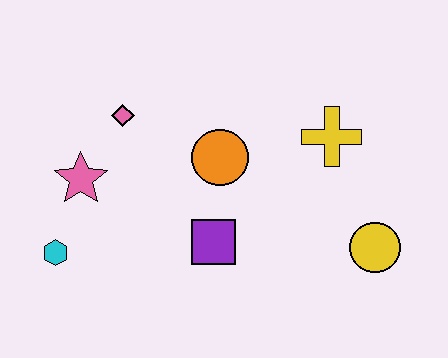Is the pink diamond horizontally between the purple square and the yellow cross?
No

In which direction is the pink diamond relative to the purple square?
The pink diamond is above the purple square.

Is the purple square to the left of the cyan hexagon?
No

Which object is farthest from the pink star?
The yellow circle is farthest from the pink star.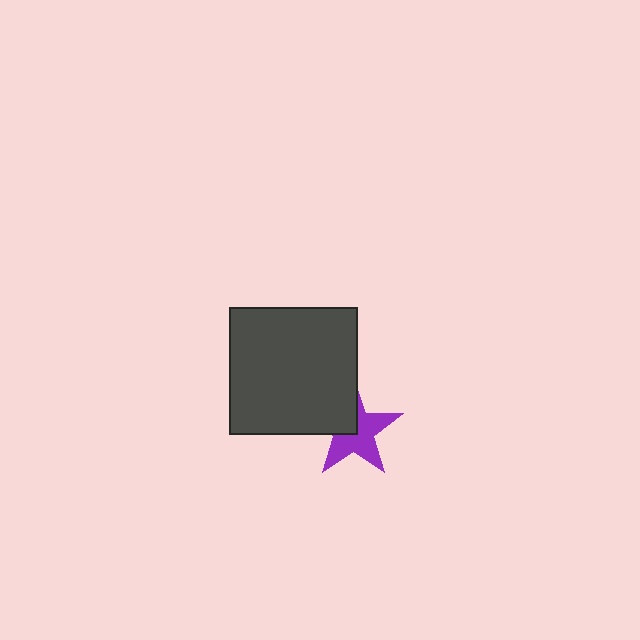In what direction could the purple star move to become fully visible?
The purple star could move toward the lower-right. That would shift it out from behind the dark gray rectangle entirely.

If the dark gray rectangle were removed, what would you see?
You would see the complete purple star.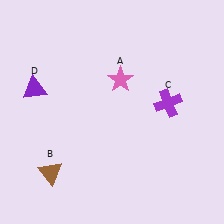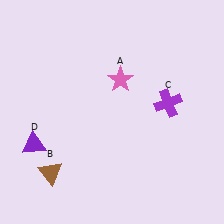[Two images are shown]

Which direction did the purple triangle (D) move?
The purple triangle (D) moved down.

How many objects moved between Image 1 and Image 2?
1 object moved between the two images.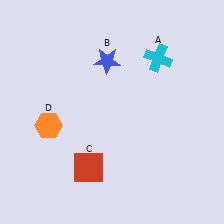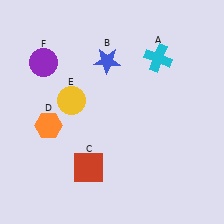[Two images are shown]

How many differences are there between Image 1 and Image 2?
There are 2 differences between the two images.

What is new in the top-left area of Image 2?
A yellow circle (E) was added in the top-left area of Image 2.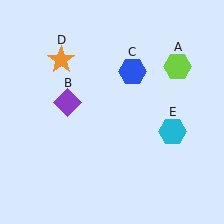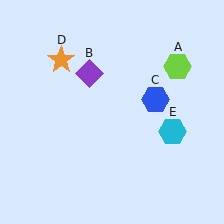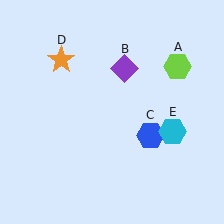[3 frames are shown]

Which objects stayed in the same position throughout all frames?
Lime hexagon (object A) and orange star (object D) and cyan hexagon (object E) remained stationary.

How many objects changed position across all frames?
2 objects changed position: purple diamond (object B), blue hexagon (object C).